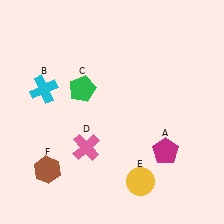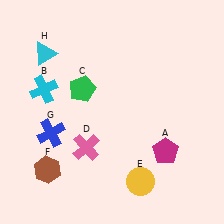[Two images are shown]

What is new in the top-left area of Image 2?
A cyan triangle (H) was added in the top-left area of Image 2.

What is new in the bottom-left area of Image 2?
A blue cross (G) was added in the bottom-left area of Image 2.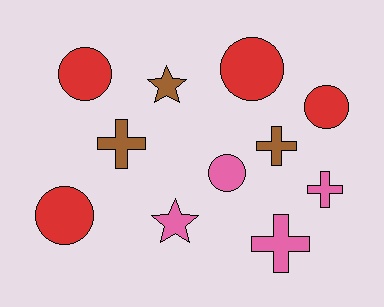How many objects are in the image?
There are 11 objects.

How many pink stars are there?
There is 1 pink star.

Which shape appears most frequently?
Circle, with 5 objects.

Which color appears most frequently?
Pink, with 4 objects.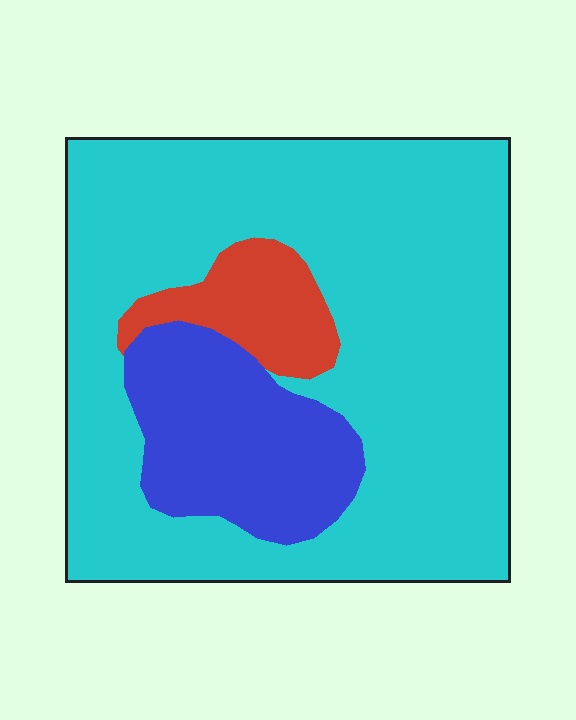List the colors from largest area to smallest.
From largest to smallest: cyan, blue, red.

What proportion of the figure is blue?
Blue covers roughly 20% of the figure.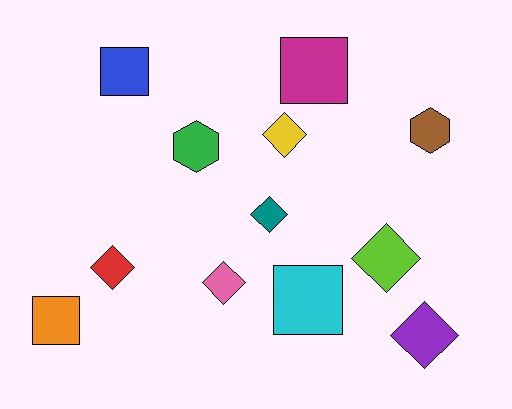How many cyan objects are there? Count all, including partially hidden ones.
There is 1 cyan object.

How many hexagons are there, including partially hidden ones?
There are 2 hexagons.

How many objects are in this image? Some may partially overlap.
There are 12 objects.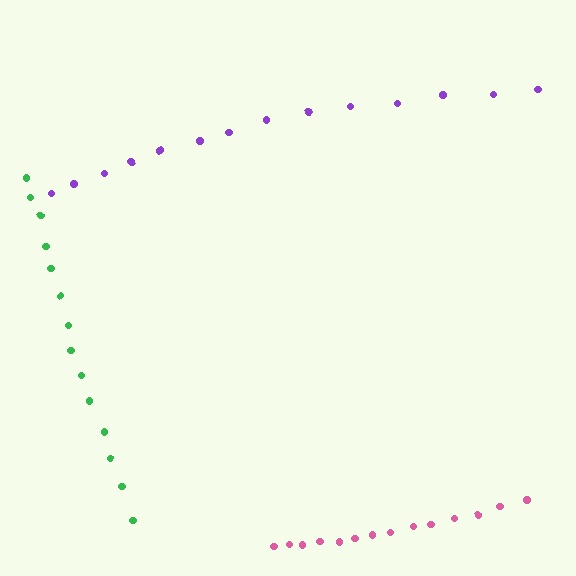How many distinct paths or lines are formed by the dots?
There are 3 distinct paths.